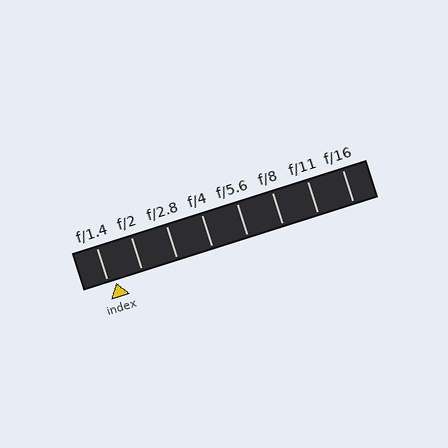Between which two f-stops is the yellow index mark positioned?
The index mark is between f/1.4 and f/2.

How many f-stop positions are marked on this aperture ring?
There are 8 f-stop positions marked.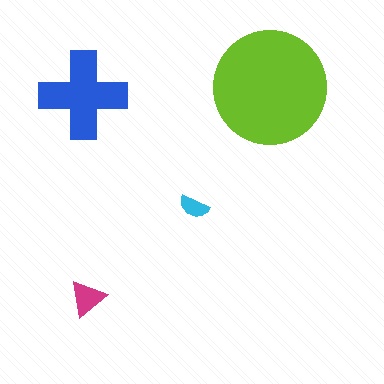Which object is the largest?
The lime circle.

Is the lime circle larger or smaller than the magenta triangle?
Larger.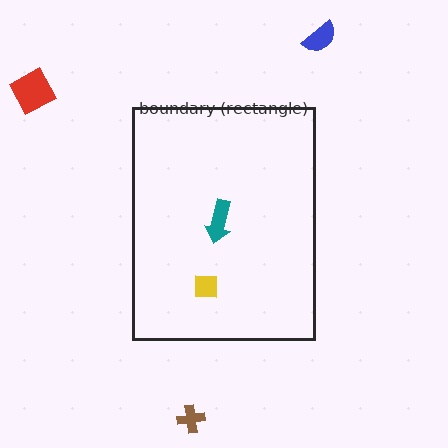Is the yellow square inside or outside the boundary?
Inside.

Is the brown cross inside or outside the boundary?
Outside.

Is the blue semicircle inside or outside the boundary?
Outside.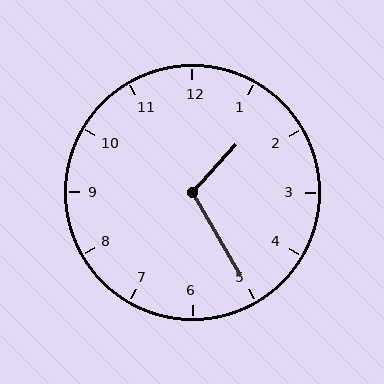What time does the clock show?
1:25.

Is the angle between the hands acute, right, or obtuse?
It is obtuse.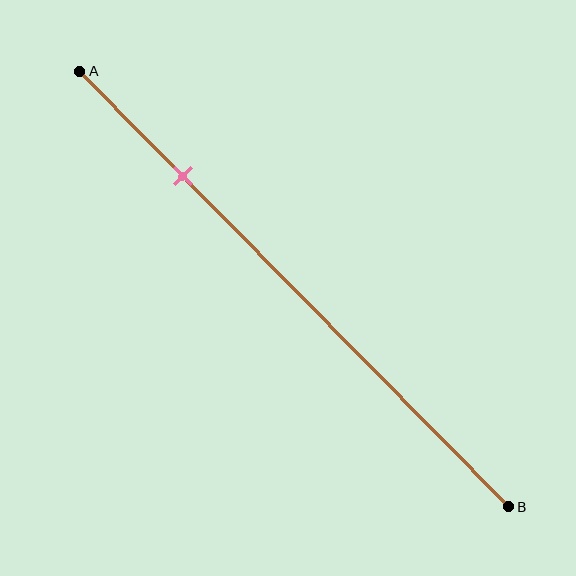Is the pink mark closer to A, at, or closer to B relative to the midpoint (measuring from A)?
The pink mark is closer to point A than the midpoint of segment AB.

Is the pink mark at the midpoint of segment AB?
No, the mark is at about 25% from A, not at the 50% midpoint.